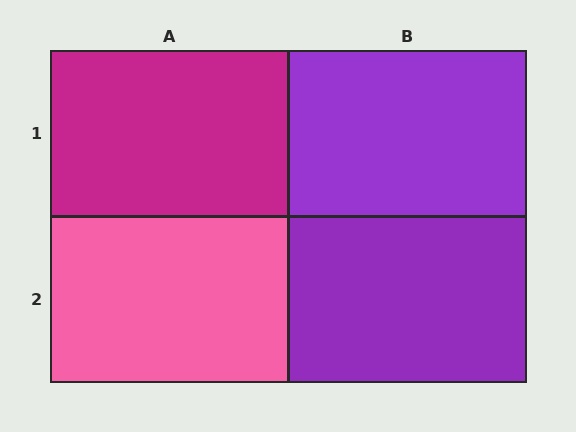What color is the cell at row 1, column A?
Magenta.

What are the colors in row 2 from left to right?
Pink, purple.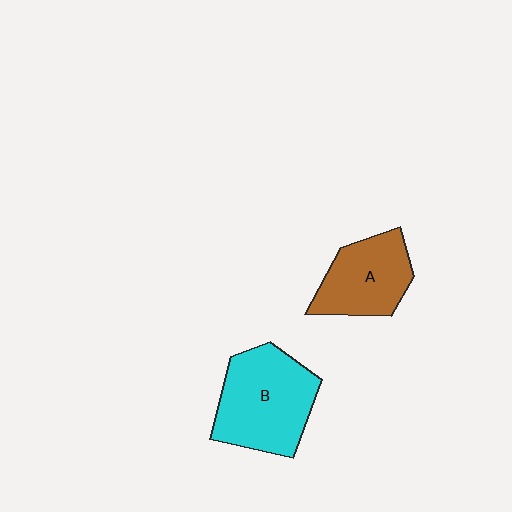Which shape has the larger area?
Shape B (cyan).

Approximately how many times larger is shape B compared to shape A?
Approximately 1.4 times.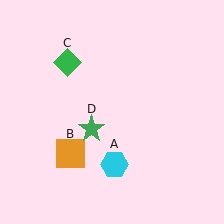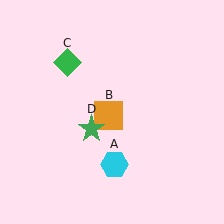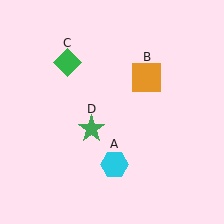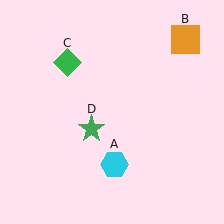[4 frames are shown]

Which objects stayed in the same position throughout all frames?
Cyan hexagon (object A) and green diamond (object C) and green star (object D) remained stationary.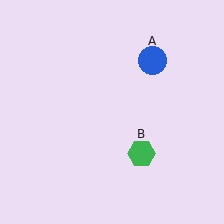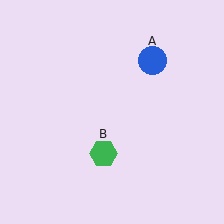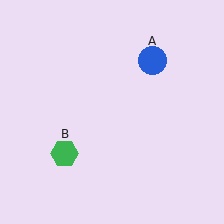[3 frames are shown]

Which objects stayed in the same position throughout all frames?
Blue circle (object A) remained stationary.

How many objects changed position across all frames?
1 object changed position: green hexagon (object B).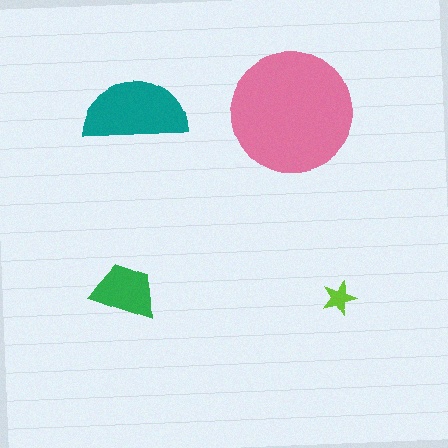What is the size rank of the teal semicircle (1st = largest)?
2nd.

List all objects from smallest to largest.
The lime star, the green trapezoid, the teal semicircle, the pink circle.